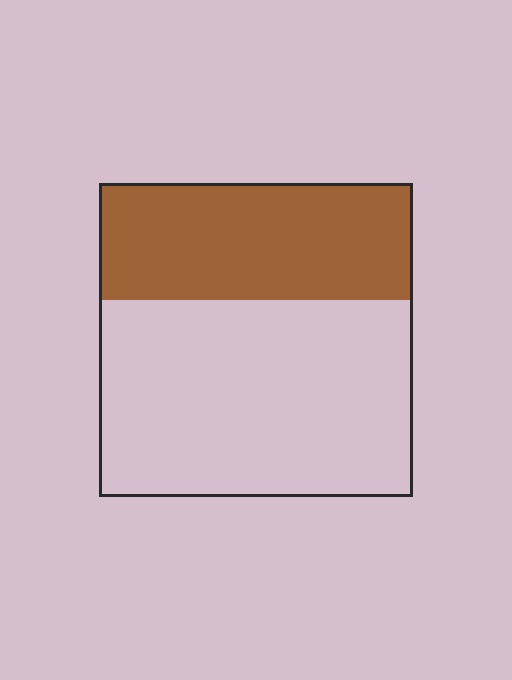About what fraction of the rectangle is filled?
About three eighths (3/8).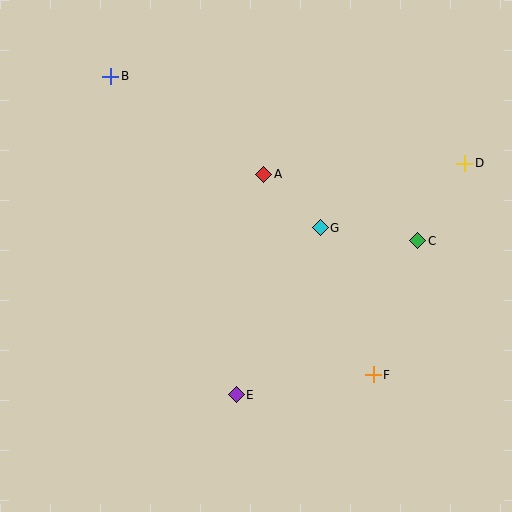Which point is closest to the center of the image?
Point G at (320, 228) is closest to the center.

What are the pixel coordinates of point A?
Point A is at (264, 174).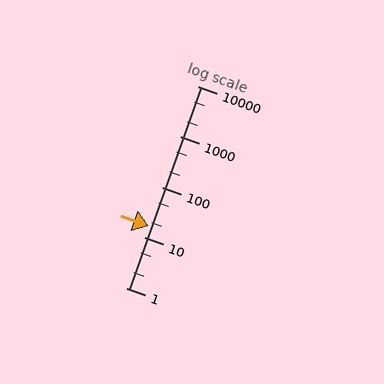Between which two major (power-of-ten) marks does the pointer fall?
The pointer is between 10 and 100.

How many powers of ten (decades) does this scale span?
The scale spans 4 decades, from 1 to 10000.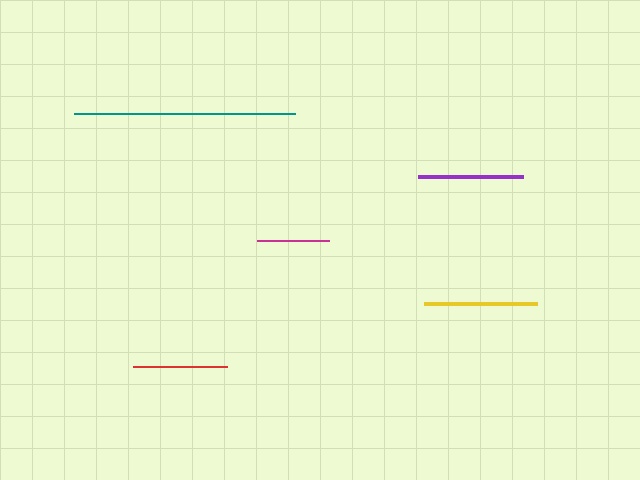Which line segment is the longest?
The teal line is the longest at approximately 221 pixels.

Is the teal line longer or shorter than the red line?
The teal line is longer than the red line.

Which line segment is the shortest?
The magenta line is the shortest at approximately 72 pixels.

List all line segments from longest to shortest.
From longest to shortest: teal, yellow, purple, red, magenta.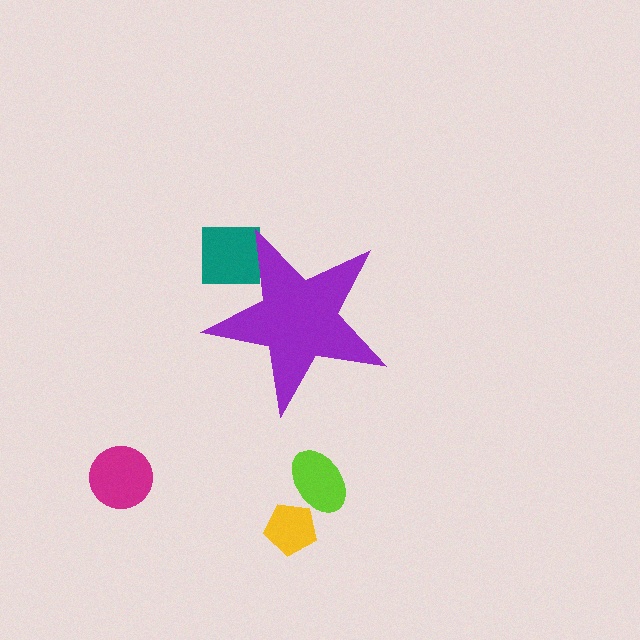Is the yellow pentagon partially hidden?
No, the yellow pentagon is fully visible.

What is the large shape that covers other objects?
A purple star.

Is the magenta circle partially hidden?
No, the magenta circle is fully visible.